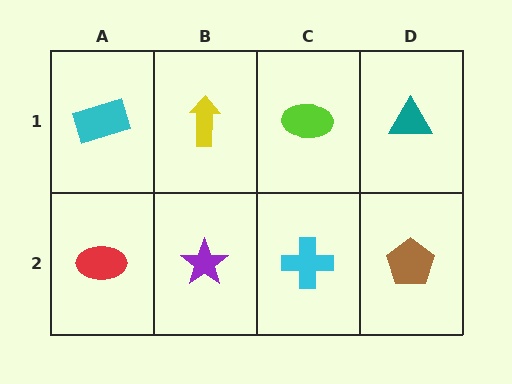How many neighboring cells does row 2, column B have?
3.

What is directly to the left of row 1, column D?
A lime ellipse.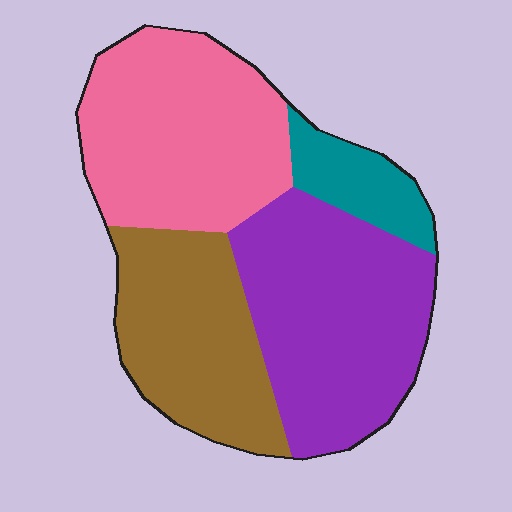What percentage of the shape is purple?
Purple takes up about one third (1/3) of the shape.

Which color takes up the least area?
Teal, at roughly 10%.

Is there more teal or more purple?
Purple.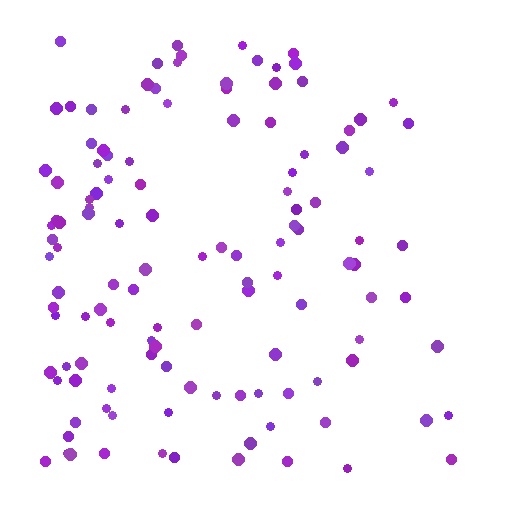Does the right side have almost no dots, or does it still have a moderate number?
Still a moderate number, just noticeably fewer than the left.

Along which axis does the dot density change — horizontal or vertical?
Horizontal.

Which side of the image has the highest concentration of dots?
The left.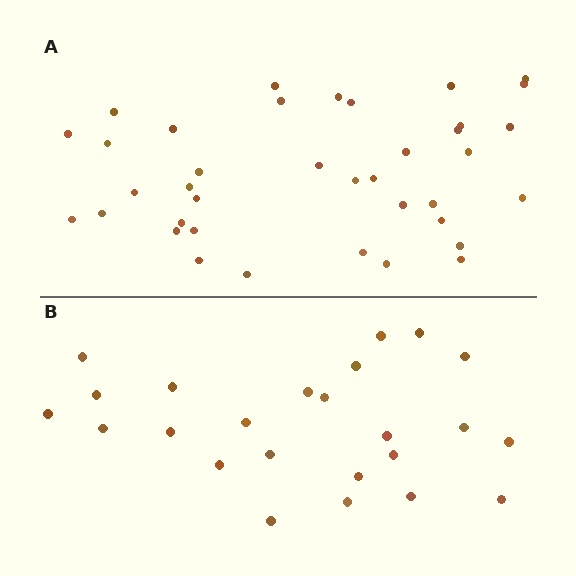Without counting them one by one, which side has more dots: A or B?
Region A (the top region) has more dots.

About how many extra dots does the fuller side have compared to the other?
Region A has approximately 15 more dots than region B.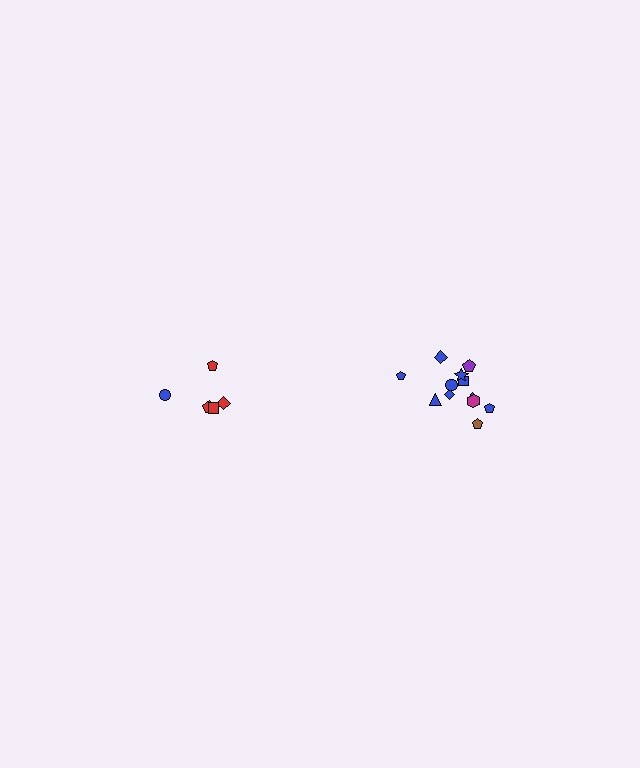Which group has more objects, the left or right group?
The right group.